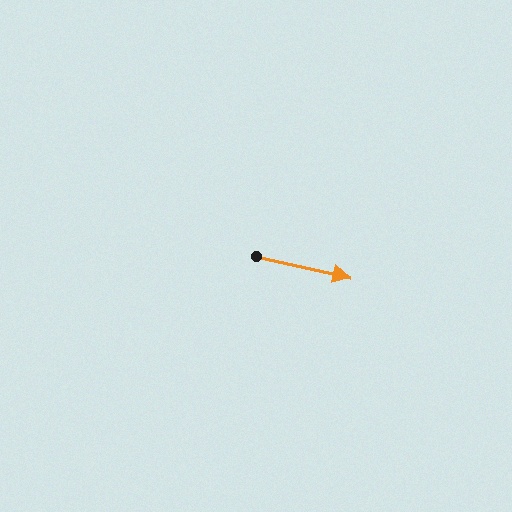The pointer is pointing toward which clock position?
Roughly 3 o'clock.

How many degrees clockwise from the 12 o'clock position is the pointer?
Approximately 103 degrees.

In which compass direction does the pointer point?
East.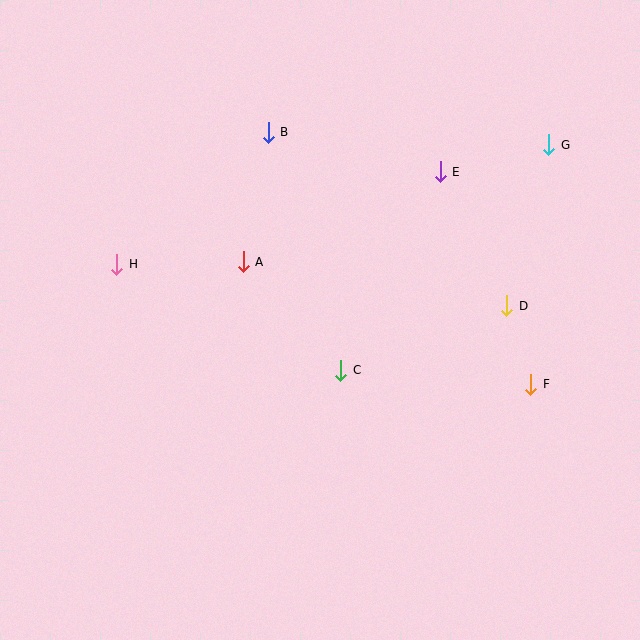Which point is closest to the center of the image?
Point C at (341, 370) is closest to the center.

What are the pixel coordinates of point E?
Point E is at (440, 172).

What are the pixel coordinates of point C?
Point C is at (341, 370).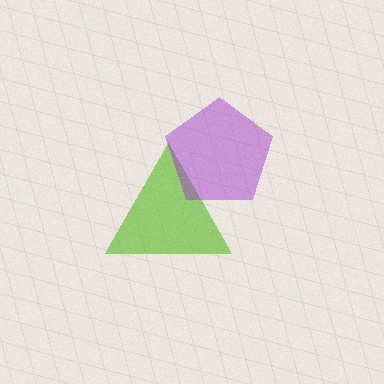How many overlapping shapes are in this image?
There are 2 overlapping shapes in the image.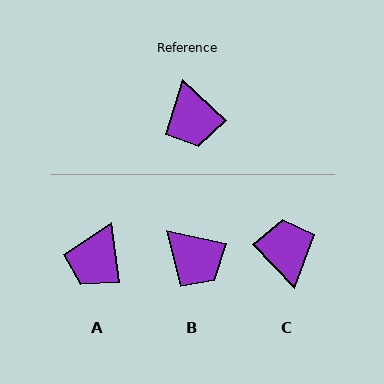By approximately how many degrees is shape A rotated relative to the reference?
Approximately 39 degrees clockwise.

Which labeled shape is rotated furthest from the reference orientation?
C, about 176 degrees away.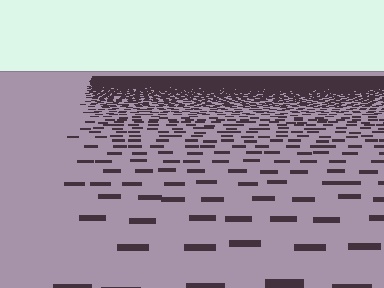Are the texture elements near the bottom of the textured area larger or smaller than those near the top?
Larger. Near the bottom, elements are closer to the viewer and appear at a bigger on-screen size.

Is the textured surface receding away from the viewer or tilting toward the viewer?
The surface is receding away from the viewer. Texture elements get smaller and denser toward the top.